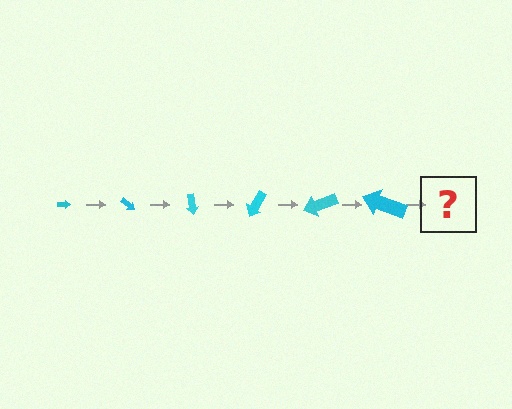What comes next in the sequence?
The next element should be an arrow, larger than the previous one and rotated 240 degrees from the start.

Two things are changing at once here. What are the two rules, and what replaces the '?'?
The two rules are that the arrow grows larger each step and it rotates 40 degrees each step. The '?' should be an arrow, larger than the previous one and rotated 240 degrees from the start.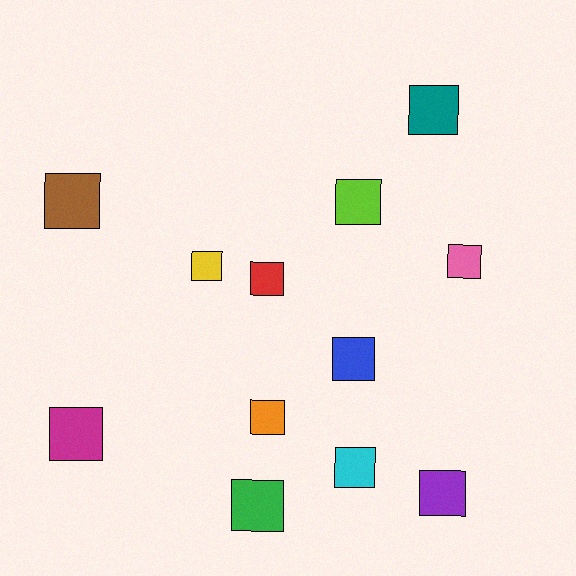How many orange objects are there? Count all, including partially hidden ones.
There is 1 orange object.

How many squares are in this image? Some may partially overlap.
There are 12 squares.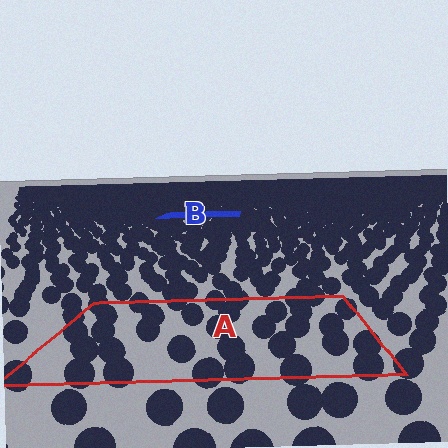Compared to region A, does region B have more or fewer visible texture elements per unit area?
Region B has more texture elements per unit area — they are packed more densely because it is farther away.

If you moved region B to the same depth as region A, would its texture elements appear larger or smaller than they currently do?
They would appear larger. At a closer depth, the same texture elements are projected at a bigger on-screen size.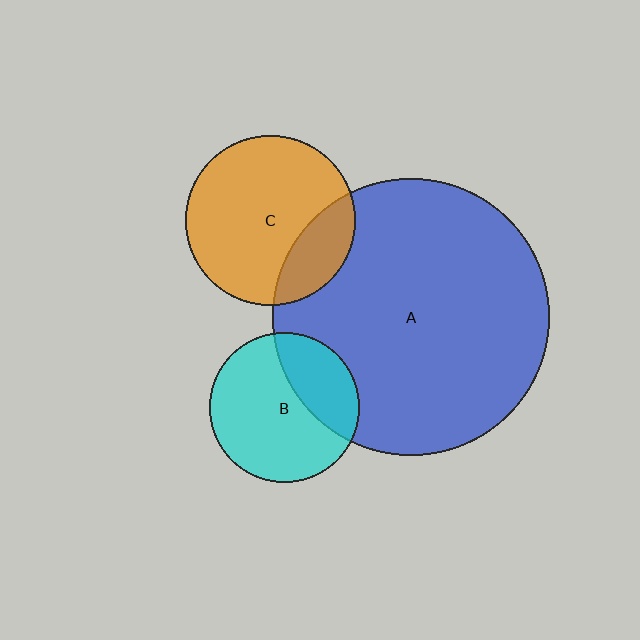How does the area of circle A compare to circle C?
Approximately 2.7 times.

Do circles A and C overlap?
Yes.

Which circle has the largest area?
Circle A (blue).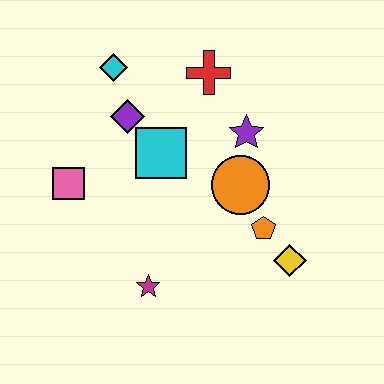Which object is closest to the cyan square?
The purple diamond is closest to the cyan square.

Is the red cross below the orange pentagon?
No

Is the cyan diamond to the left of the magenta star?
Yes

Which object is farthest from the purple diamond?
The yellow diamond is farthest from the purple diamond.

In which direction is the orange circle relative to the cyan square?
The orange circle is to the right of the cyan square.